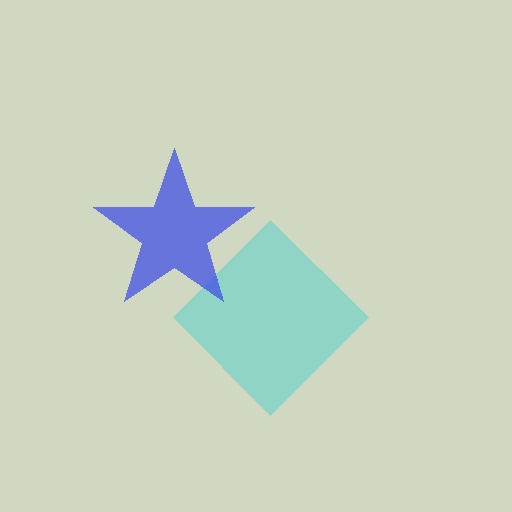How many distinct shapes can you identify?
There are 2 distinct shapes: a cyan diamond, a blue star.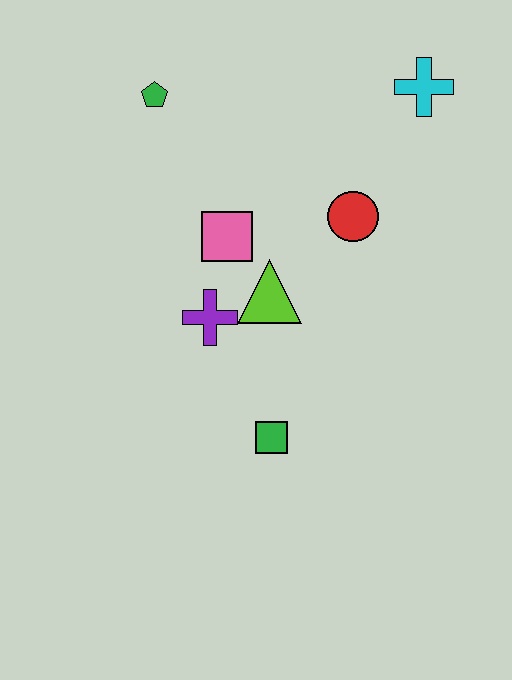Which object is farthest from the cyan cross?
The green square is farthest from the cyan cross.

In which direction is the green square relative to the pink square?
The green square is below the pink square.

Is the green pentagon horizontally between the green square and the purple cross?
No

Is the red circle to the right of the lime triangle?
Yes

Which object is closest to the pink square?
The lime triangle is closest to the pink square.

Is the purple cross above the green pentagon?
No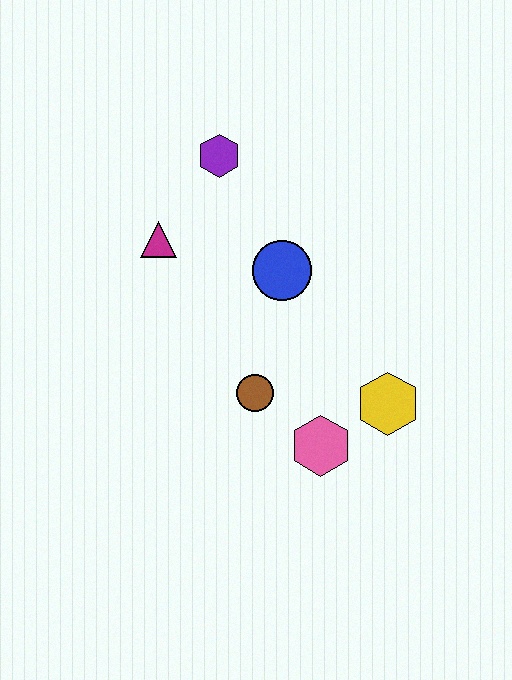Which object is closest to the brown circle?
The pink hexagon is closest to the brown circle.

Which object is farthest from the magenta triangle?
The yellow hexagon is farthest from the magenta triangle.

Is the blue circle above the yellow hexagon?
Yes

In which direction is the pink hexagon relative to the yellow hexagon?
The pink hexagon is to the left of the yellow hexagon.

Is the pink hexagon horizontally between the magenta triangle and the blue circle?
No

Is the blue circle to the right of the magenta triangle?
Yes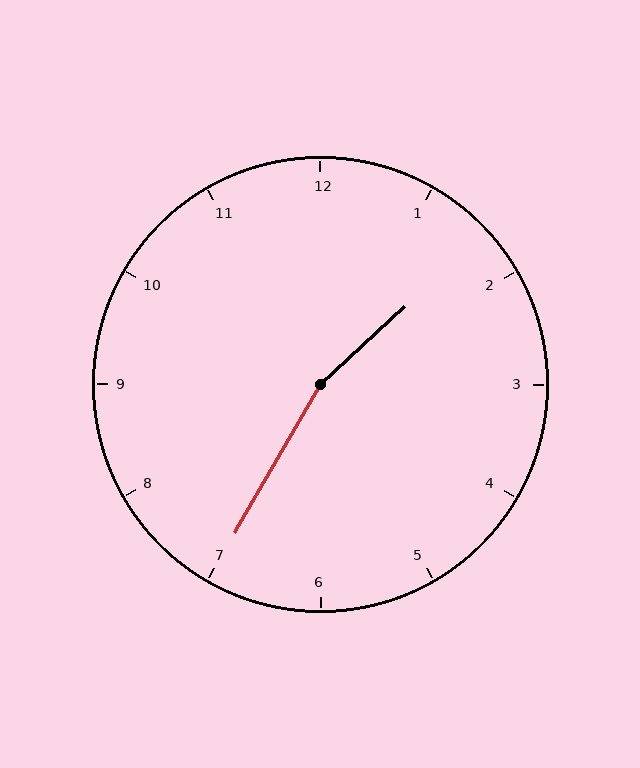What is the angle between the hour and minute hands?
Approximately 162 degrees.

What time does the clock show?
1:35.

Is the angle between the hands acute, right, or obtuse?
It is obtuse.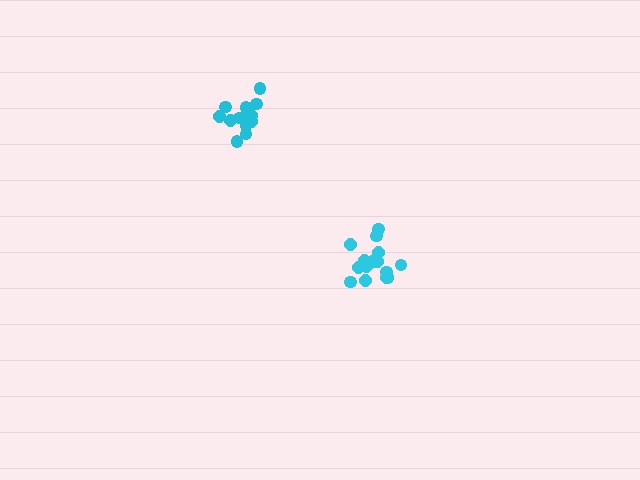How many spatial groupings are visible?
There are 2 spatial groupings.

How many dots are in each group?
Group 1: 12 dots, Group 2: 15 dots (27 total).